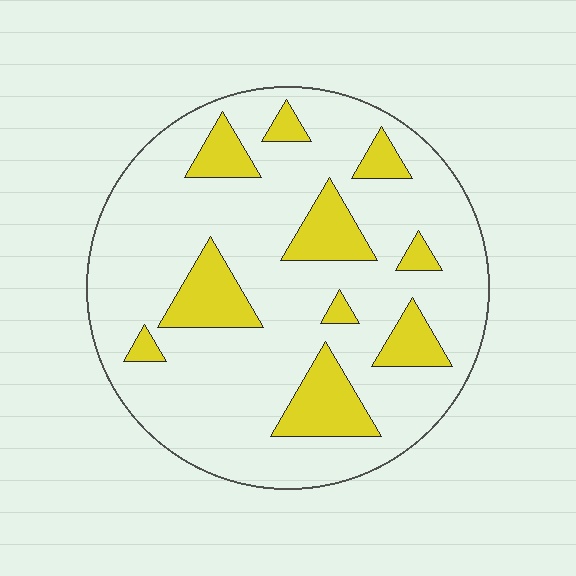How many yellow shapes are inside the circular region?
10.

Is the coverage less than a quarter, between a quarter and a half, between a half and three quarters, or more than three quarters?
Less than a quarter.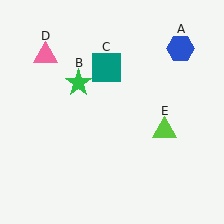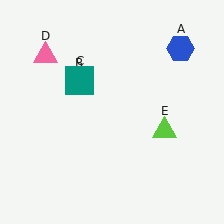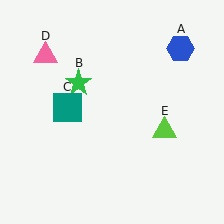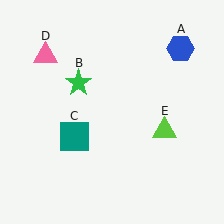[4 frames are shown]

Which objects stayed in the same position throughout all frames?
Blue hexagon (object A) and green star (object B) and pink triangle (object D) and lime triangle (object E) remained stationary.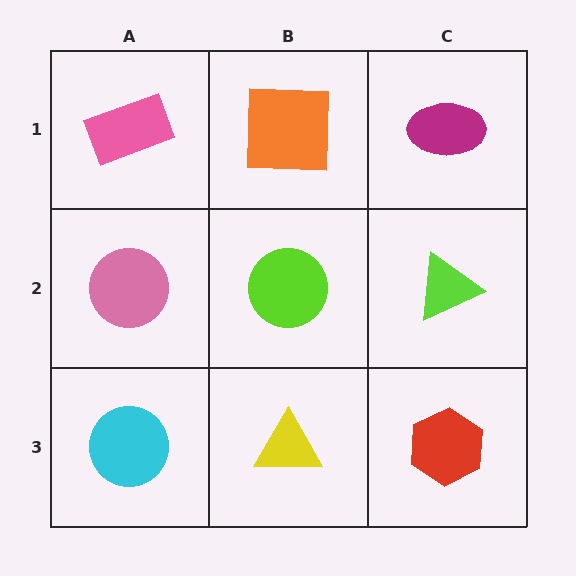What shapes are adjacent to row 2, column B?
An orange square (row 1, column B), a yellow triangle (row 3, column B), a pink circle (row 2, column A), a lime triangle (row 2, column C).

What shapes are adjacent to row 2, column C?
A magenta ellipse (row 1, column C), a red hexagon (row 3, column C), a lime circle (row 2, column B).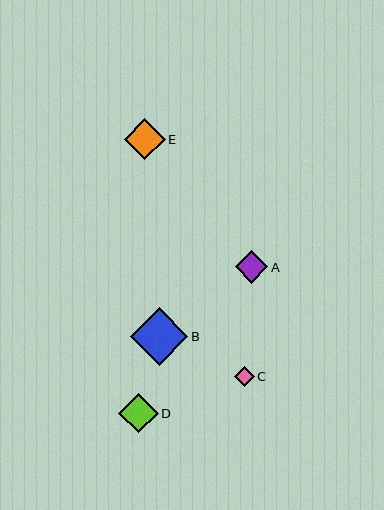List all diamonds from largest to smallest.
From largest to smallest: B, E, D, A, C.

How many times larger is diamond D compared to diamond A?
Diamond D is approximately 1.2 times the size of diamond A.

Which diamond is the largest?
Diamond B is the largest with a size of approximately 58 pixels.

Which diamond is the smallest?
Diamond C is the smallest with a size of approximately 20 pixels.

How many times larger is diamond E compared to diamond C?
Diamond E is approximately 2.0 times the size of diamond C.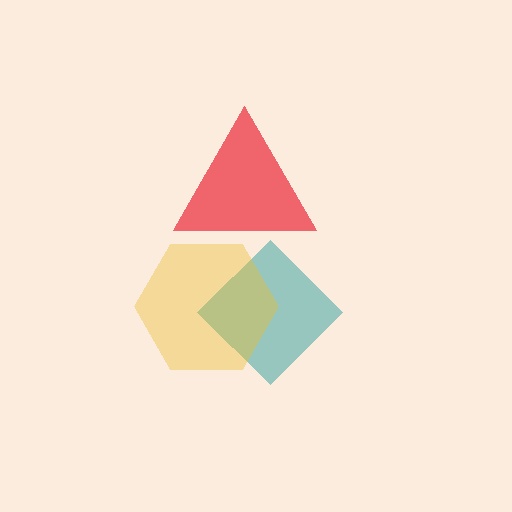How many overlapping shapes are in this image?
There are 3 overlapping shapes in the image.